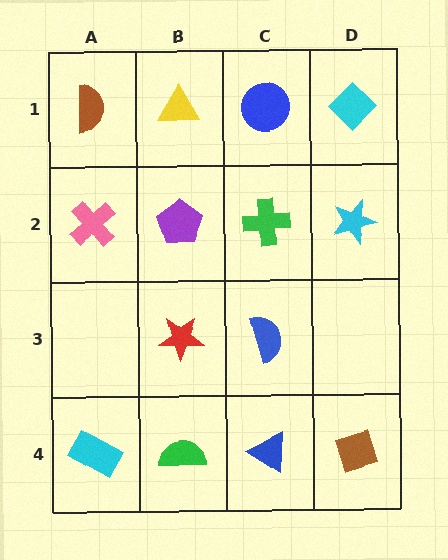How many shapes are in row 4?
4 shapes.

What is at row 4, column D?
A brown diamond.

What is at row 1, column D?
A cyan diamond.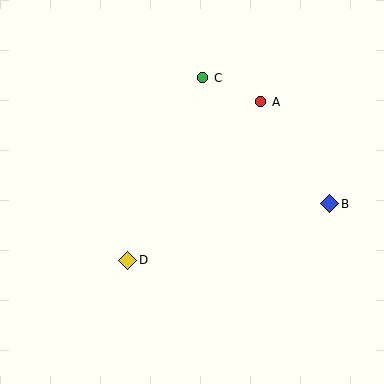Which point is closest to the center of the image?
Point D at (128, 260) is closest to the center.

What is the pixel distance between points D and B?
The distance between D and B is 210 pixels.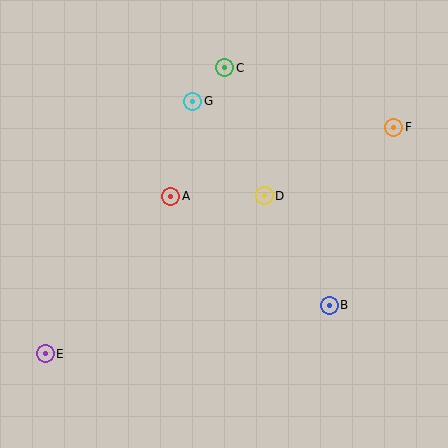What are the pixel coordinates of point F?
Point F is at (394, 127).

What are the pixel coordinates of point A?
Point A is at (171, 196).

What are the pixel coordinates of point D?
Point D is at (264, 196).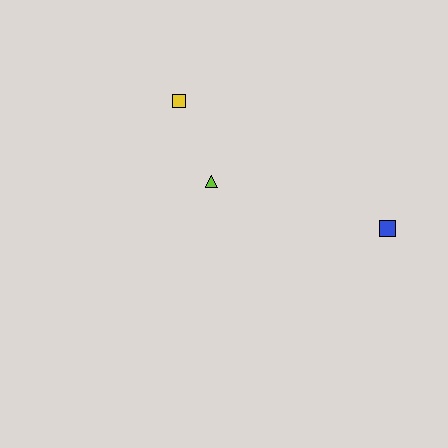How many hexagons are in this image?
There are no hexagons.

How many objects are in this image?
There are 3 objects.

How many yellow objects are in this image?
There is 1 yellow object.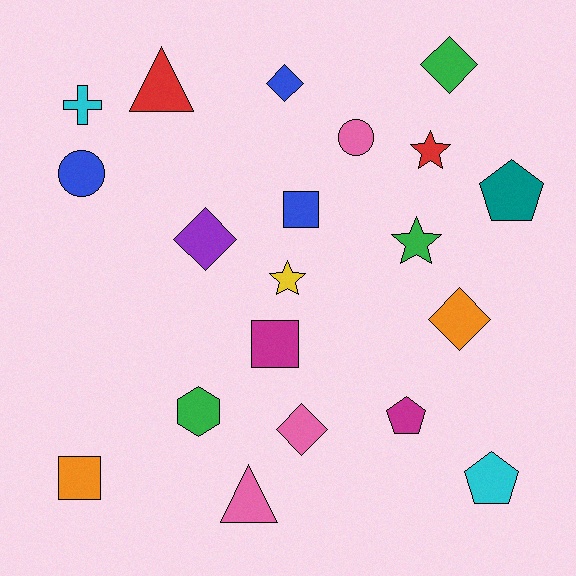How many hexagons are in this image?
There is 1 hexagon.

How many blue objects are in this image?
There are 3 blue objects.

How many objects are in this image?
There are 20 objects.